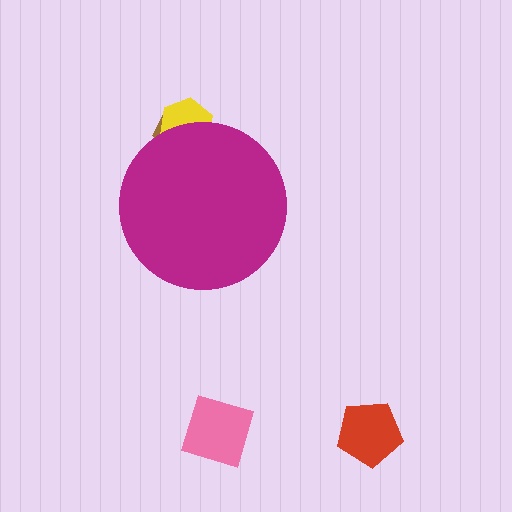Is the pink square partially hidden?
No, the pink square is fully visible.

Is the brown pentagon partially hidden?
Yes, the brown pentagon is partially hidden behind the magenta circle.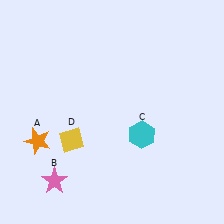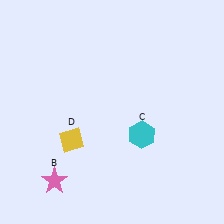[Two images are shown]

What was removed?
The orange star (A) was removed in Image 2.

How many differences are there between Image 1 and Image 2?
There is 1 difference between the two images.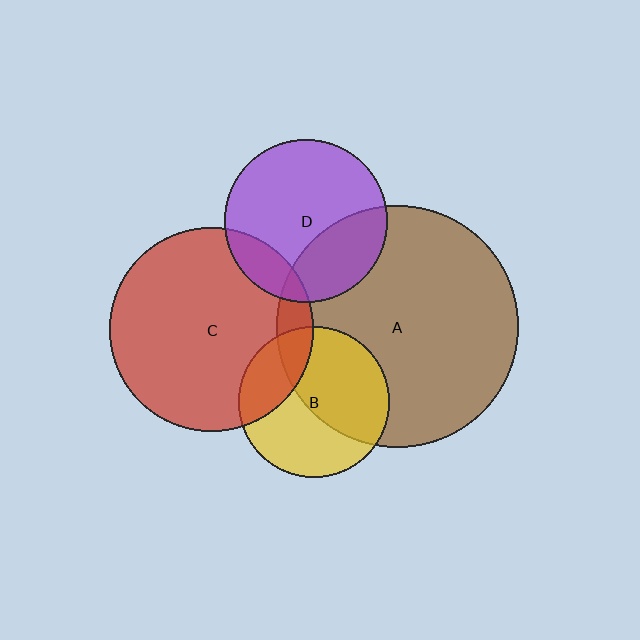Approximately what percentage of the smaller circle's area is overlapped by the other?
Approximately 25%.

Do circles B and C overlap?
Yes.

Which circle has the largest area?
Circle A (brown).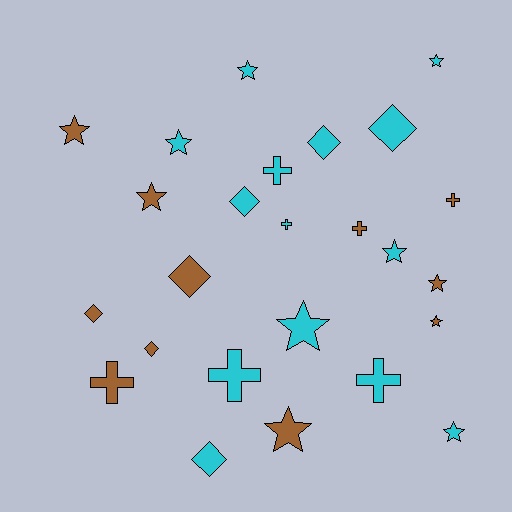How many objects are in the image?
There are 25 objects.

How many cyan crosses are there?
There are 4 cyan crosses.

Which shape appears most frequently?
Star, with 11 objects.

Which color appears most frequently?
Cyan, with 14 objects.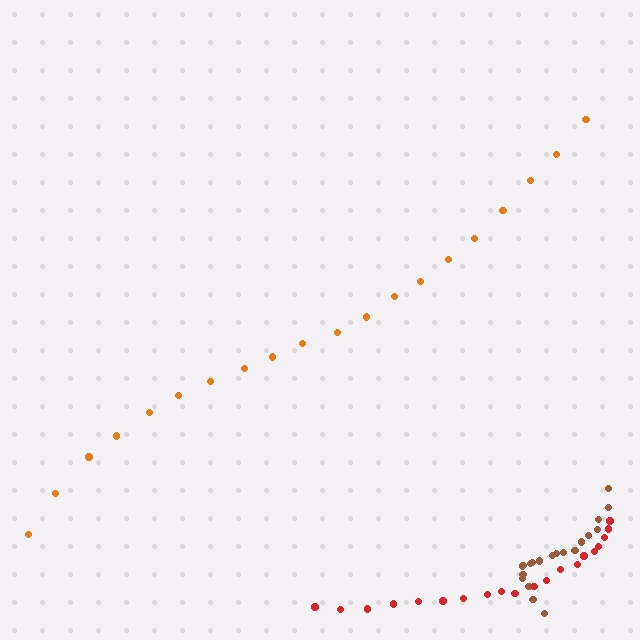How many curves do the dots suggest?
There are 3 distinct paths.